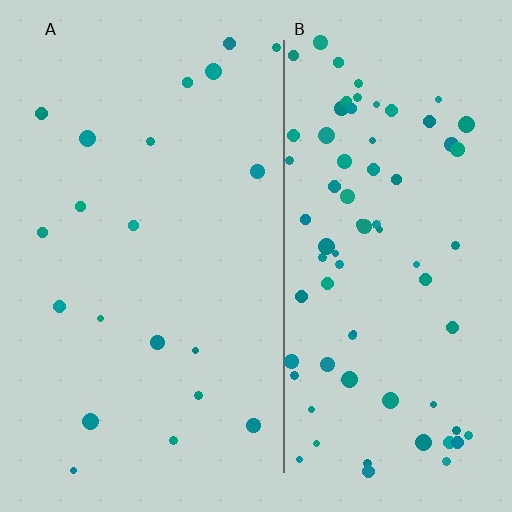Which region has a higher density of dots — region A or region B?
B (the right).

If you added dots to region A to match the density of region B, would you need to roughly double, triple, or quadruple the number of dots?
Approximately quadruple.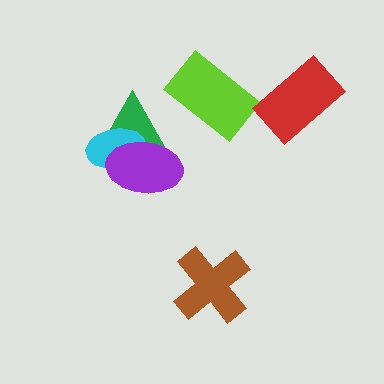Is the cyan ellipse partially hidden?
Yes, it is partially covered by another shape.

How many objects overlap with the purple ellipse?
2 objects overlap with the purple ellipse.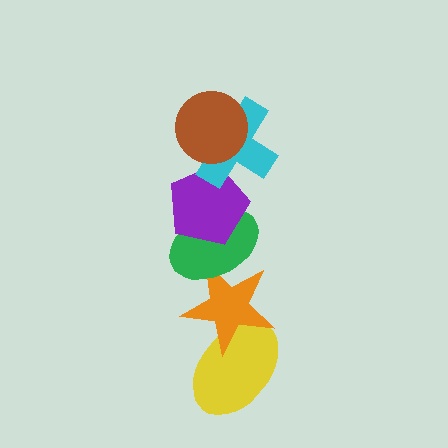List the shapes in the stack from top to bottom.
From top to bottom: the brown circle, the cyan cross, the purple pentagon, the green ellipse, the orange star, the yellow ellipse.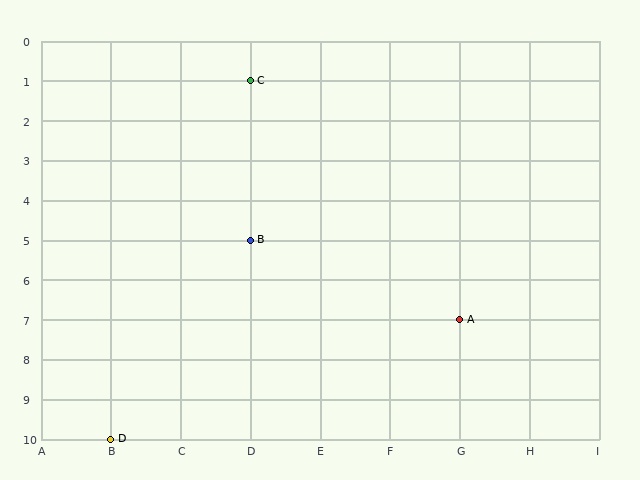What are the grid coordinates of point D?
Point D is at grid coordinates (B, 10).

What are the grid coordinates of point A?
Point A is at grid coordinates (G, 7).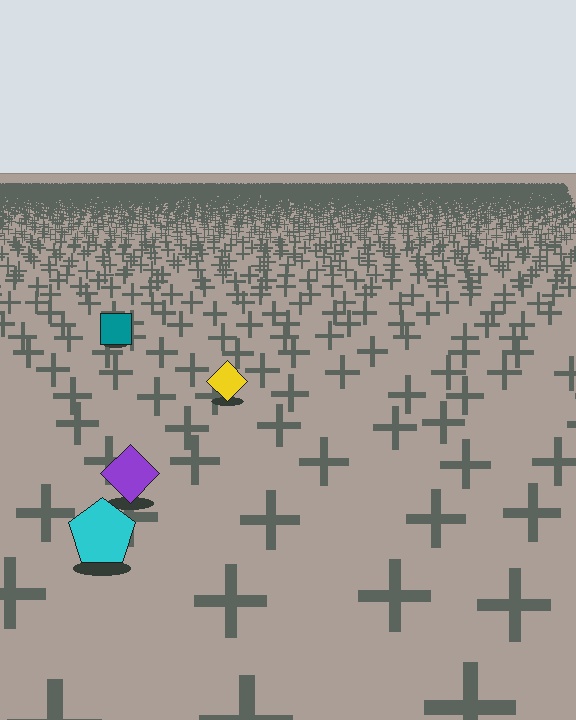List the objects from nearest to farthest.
From nearest to farthest: the cyan pentagon, the purple diamond, the yellow diamond, the teal square.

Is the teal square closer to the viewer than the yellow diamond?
No. The yellow diamond is closer — you can tell from the texture gradient: the ground texture is coarser near it.